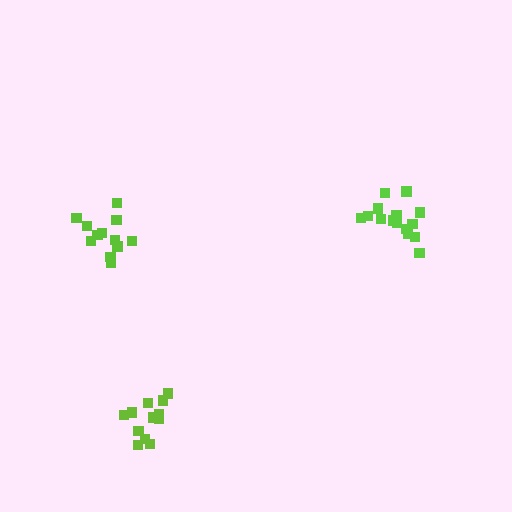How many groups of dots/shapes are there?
There are 3 groups.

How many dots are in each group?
Group 1: 12 dots, Group 2: 15 dots, Group 3: 12 dots (39 total).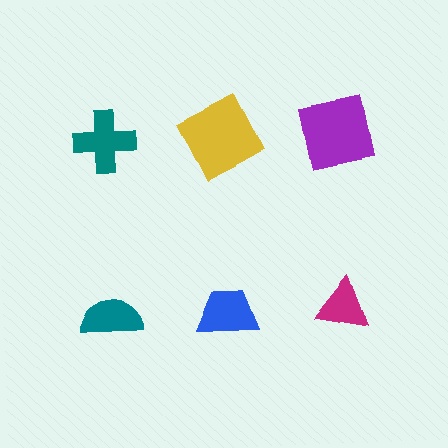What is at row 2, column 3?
A magenta triangle.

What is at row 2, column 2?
A blue trapezoid.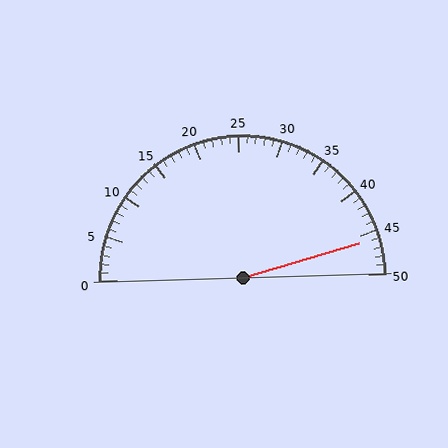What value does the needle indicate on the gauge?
The needle indicates approximately 46.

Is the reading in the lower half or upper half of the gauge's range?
The reading is in the upper half of the range (0 to 50).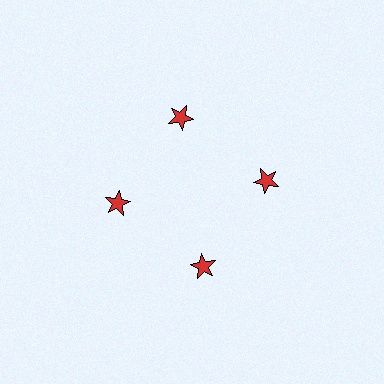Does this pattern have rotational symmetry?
Yes, this pattern has 4-fold rotational symmetry. It looks the same after rotating 90 degrees around the center.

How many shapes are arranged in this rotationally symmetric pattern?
There are 4 shapes, arranged in 4 groups of 1.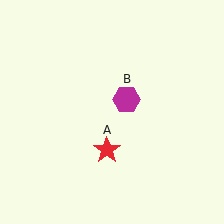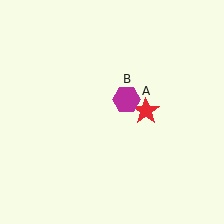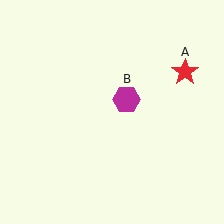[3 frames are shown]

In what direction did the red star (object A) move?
The red star (object A) moved up and to the right.